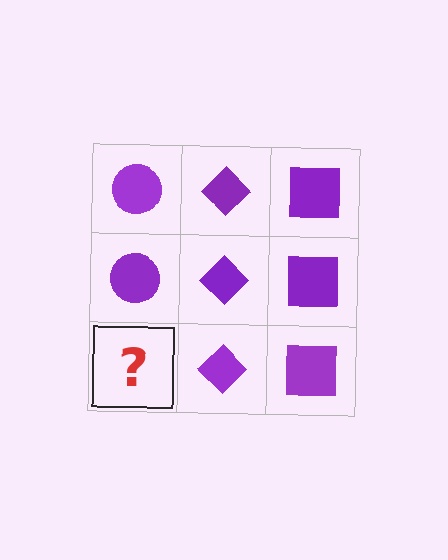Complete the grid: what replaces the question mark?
The question mark should be replaced with a purple circle.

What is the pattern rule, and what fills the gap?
The rule is that each column has a consistent shape. The gap should be filled with a purple circle.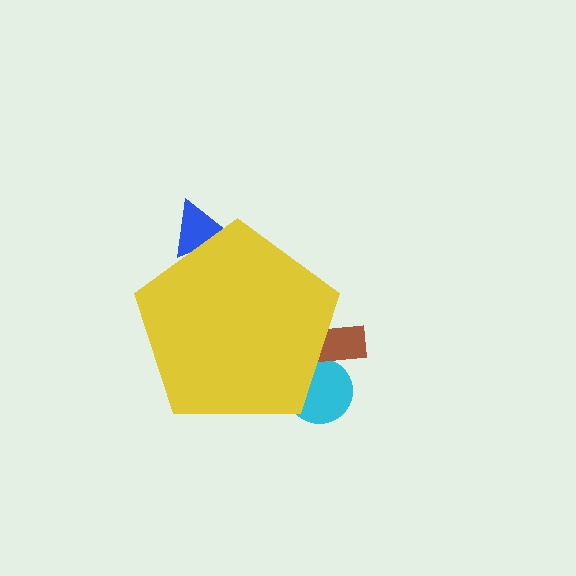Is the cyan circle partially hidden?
Yes, the cyan circle is partially hidden behind the yellow pentagon.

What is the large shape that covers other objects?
A yellow pentagon.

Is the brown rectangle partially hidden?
Yes, the brown rectangle is partially hidden behind the yellow pentagon.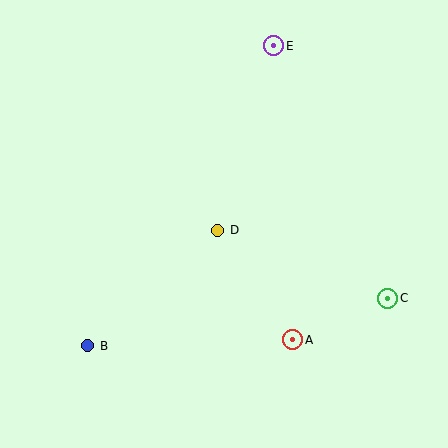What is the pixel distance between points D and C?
The distance between D and C is 183 pixels.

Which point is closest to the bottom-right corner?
Point C is closest to the bottom-right corner.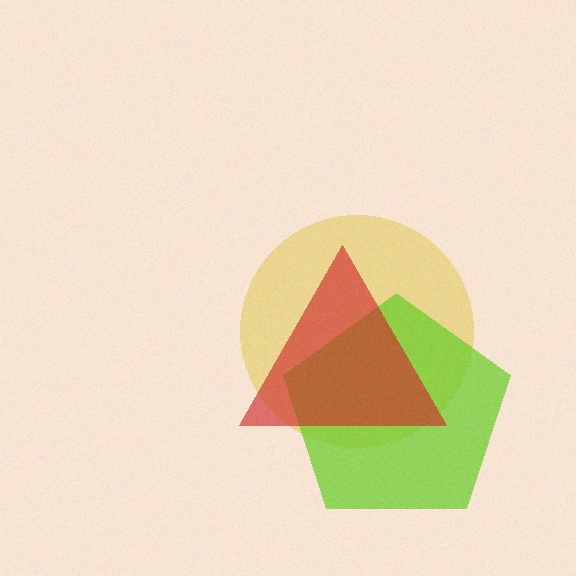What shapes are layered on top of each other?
The layered shapes are: a yellow circle, a lime pentagon, a red triangle.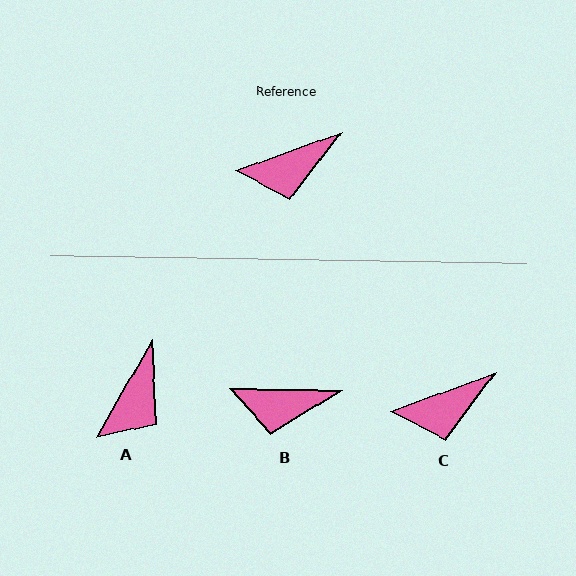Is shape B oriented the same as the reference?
No, it is off by about 21 degrees.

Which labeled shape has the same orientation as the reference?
C.